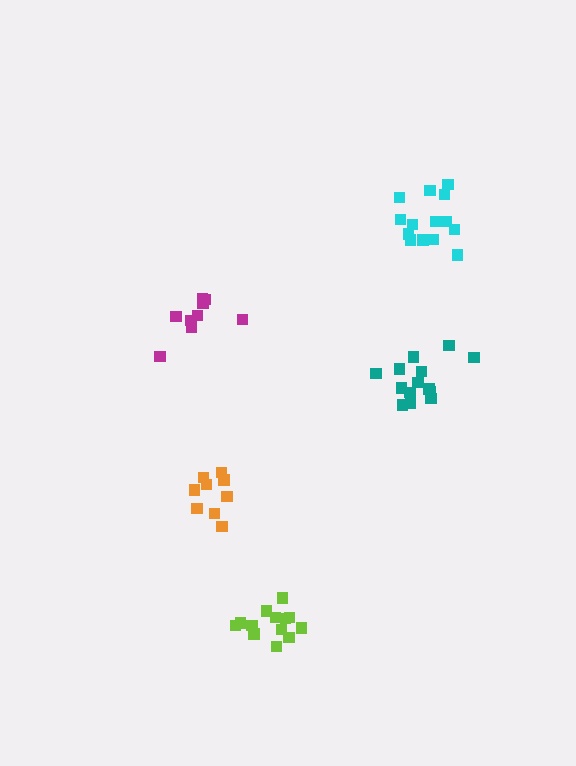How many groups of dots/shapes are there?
There are 5 groups.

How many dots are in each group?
Group 1: 9 dots, Group 2: 13 dots, Group 3: 9 dots, Group 4: 14 dots, Group 5: 14 dots (59 total).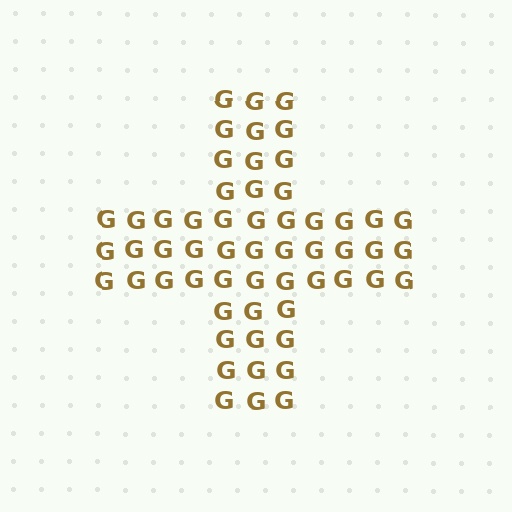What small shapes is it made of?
It is made of small letter G's.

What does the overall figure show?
The overall figure shows a cross.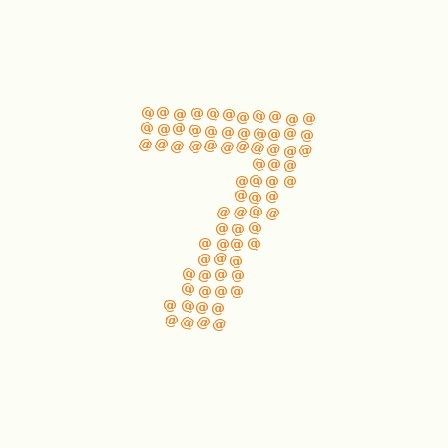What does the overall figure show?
The overall figure shows the digit 7.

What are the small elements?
The small elements are at signs.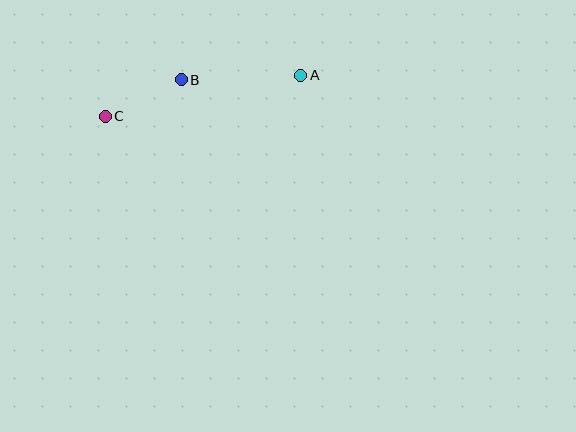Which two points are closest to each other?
Points B and C are closest to each other.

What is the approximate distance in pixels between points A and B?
The distance between A and B is approximately 119 pixels.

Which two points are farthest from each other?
Points A and C are farthest from each other.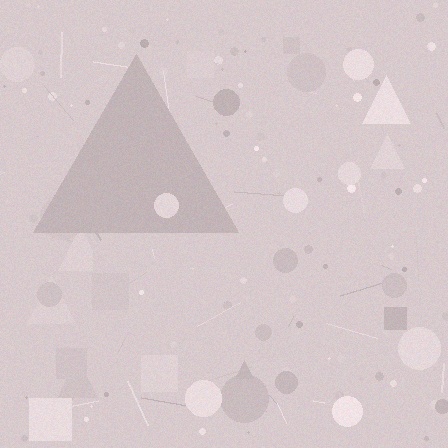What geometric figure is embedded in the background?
A triangle is embedded in the background.